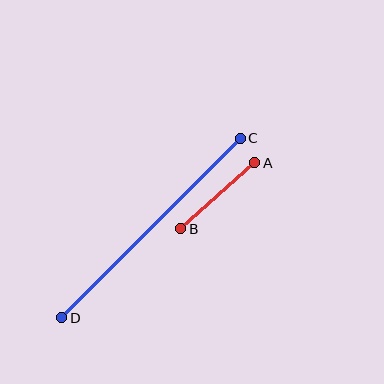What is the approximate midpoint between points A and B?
The midpoint is at approximately (218, 196) pixels.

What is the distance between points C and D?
The distance is approximately 253 pixels.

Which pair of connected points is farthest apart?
Points C and D are farthest apart.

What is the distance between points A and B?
The distance is approximately 99 pixels.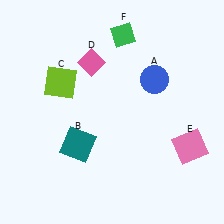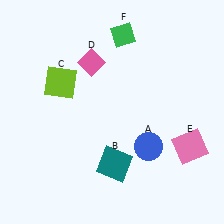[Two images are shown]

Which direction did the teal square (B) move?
The teal square (B) moved right.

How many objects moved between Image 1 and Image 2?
2 objects moved between the two images.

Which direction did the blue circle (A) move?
The blue circle (A) moved down.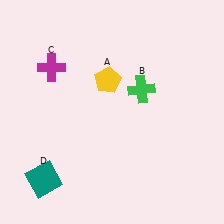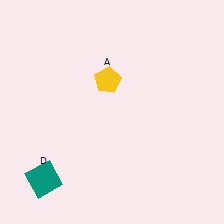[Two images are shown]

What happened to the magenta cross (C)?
The magenta cross (C) was removed in Image 2. It was in the top-left area of Image 1.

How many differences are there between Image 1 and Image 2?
There are 2 differences between the two images.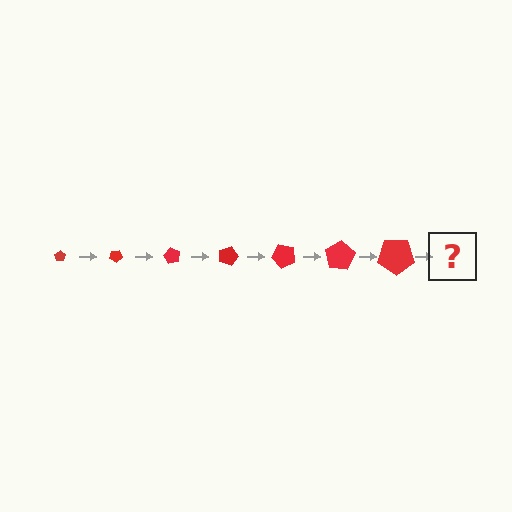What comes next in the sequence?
The next element should be a pentagon, larger than the previous one and rotated 210 degrees from the start.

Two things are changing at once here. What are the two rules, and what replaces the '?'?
The two rules are that the pentagon grows larger each step and it rotates 30 degrees each step. The '?' should be a pentagon, larger than the previous one and rotated 210 degrees from the start.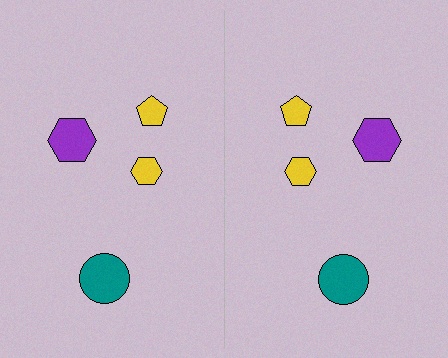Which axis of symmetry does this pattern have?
The pattern has a vertical axis of symmetry running through the center of the image.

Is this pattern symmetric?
Yes, this pattern has bilateral (reflection) symmetry.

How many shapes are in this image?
There are 8 shapes in this image.